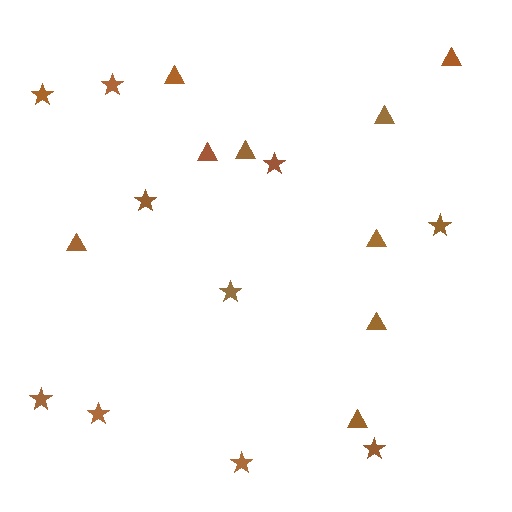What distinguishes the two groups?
There are 2 groups: one group of triangles (9) and one group of stars (10).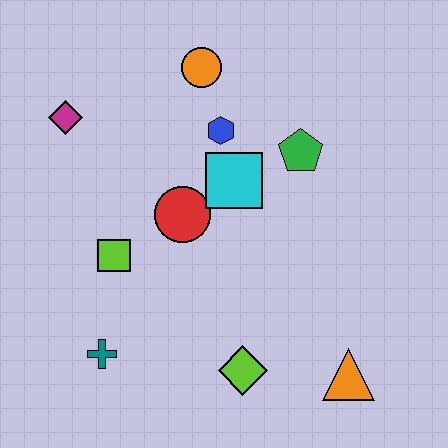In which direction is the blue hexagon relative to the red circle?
The blue hexagon is above the red circle.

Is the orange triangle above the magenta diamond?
No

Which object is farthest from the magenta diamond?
The orange triangle is farthest from the magenta diamond.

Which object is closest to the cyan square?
The blue hexagon is closest to the cyan square.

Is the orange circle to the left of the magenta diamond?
No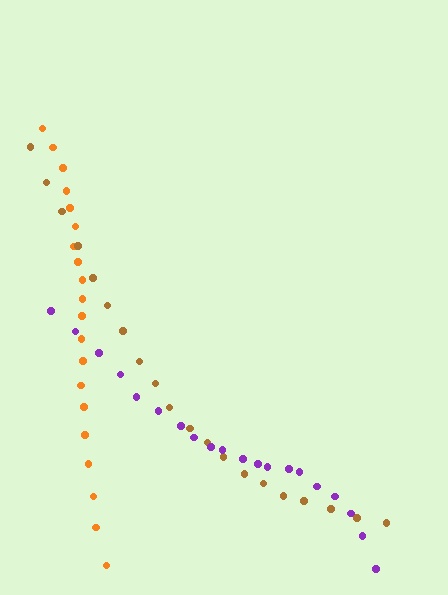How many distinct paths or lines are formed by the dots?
There are 3 distinct paths.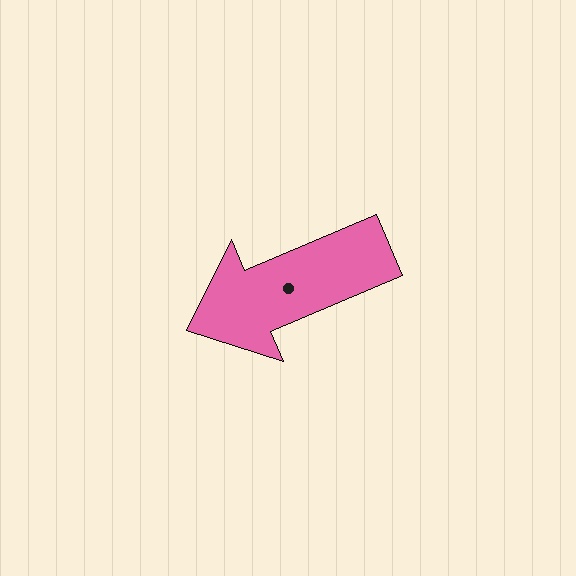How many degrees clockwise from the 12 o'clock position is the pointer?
Approximately 247 degrees.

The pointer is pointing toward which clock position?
Roughly 8 o'clock.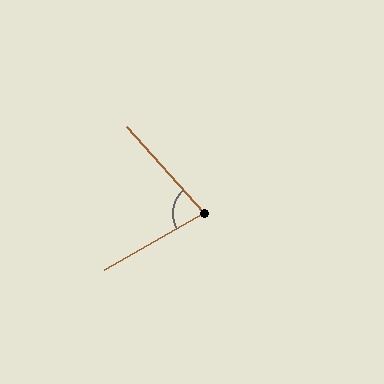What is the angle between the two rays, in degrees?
Approximately 78 degrees.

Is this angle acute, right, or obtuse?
It is acute.